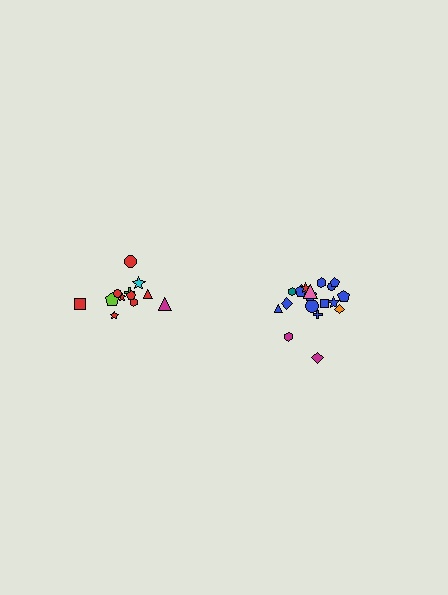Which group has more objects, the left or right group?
The right group.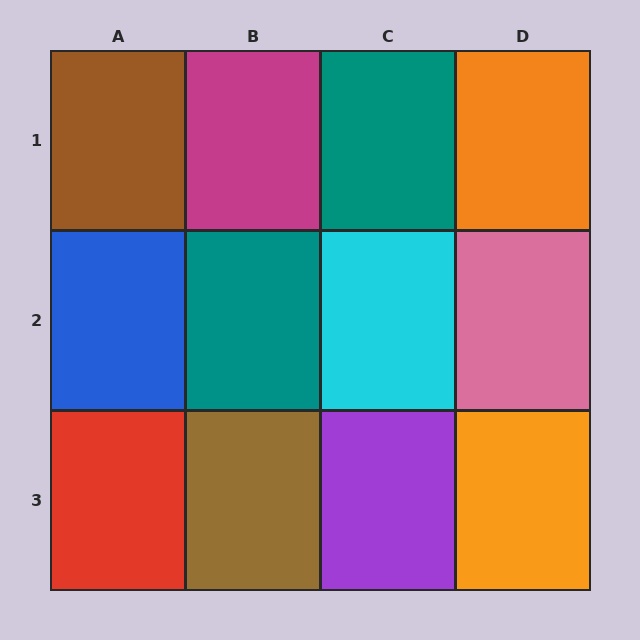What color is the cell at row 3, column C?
Purple.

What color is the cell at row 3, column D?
Orange.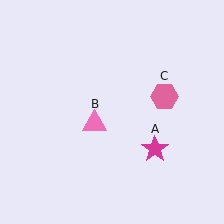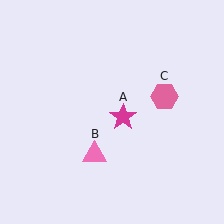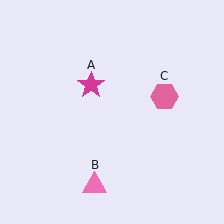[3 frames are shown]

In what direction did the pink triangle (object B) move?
The pink triangle (object B) moved down.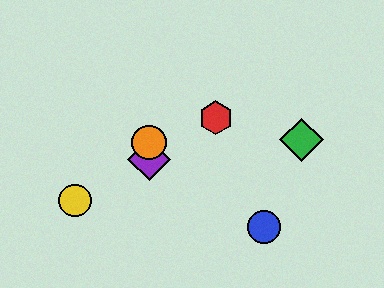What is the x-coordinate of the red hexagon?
The red hexagon is at x≈216.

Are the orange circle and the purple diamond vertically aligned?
Yes, both are at x≈149.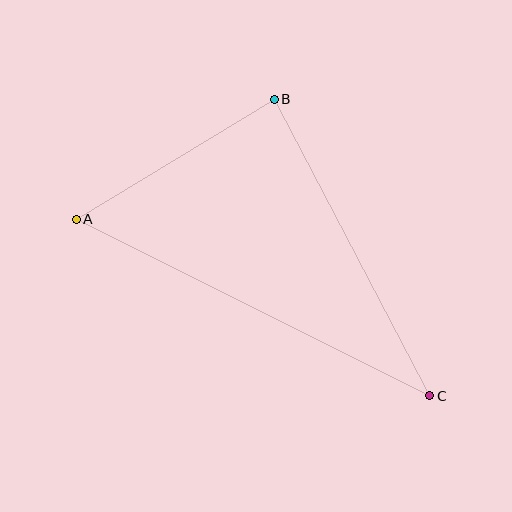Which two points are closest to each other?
Points A and B are closest to each other.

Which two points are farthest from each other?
Points A and C are farthest from each other.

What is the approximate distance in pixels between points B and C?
The distance between B and C is approximately 335 pixels.